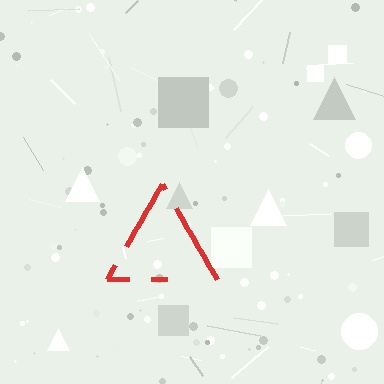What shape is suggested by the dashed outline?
The dashed outline suggests a triangle.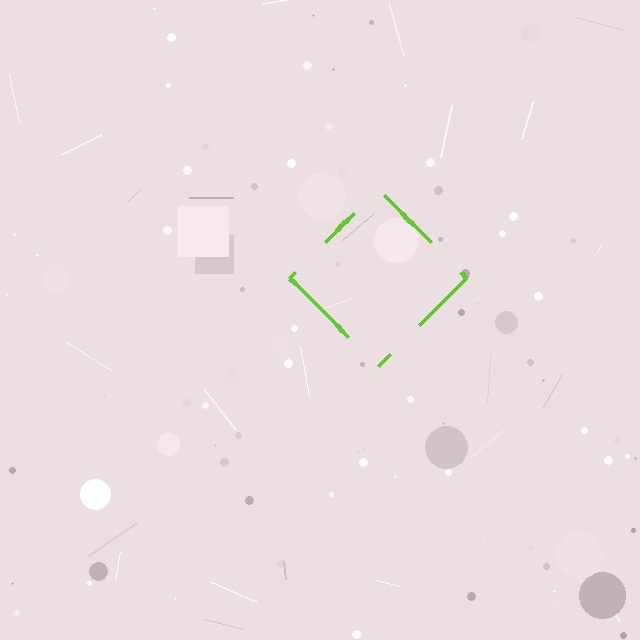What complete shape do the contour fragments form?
The contour fragments form a diamond.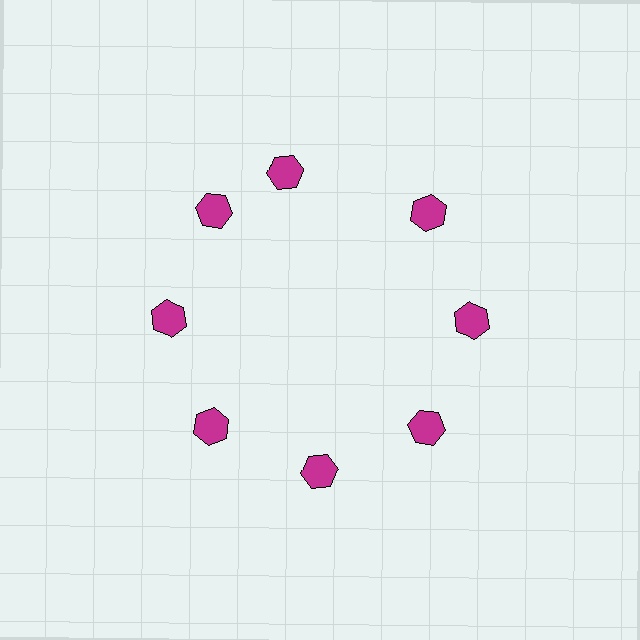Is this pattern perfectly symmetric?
No. The 8 magenta hexagons are arranged in a ring, but one element near the 12 o'clock position is rotated out of alignment along the ring, breaking the 8-fold rotational symmetry.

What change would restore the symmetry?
The symmetry would be restored by rotating it back into even spacing with its neighbors so that all 8 hexagons sit at equal angles and equal distance from the center.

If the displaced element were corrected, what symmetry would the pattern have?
It would have 8-fold rotational symmetry — the pattern would map onto itself every 45 degrees.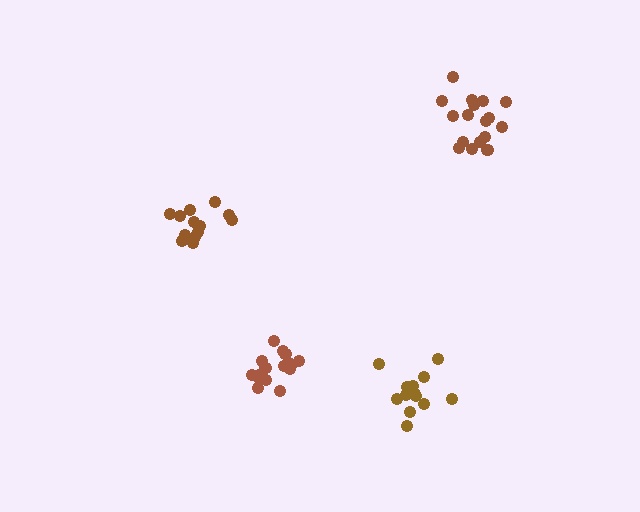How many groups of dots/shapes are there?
There are 4 groups.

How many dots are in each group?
Group 1: 13 dots, Group 2: 13 dots, Group 3: 17 dots, Group 4: 17 dots (60 total).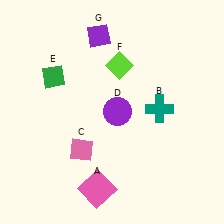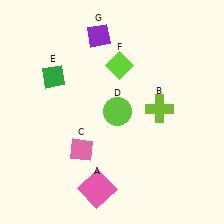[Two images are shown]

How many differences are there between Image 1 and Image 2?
There are 2 differences between the two images.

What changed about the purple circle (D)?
In Image 1, D is purple. In Image 2, it changed to lime.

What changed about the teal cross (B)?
In Image 1, B is teal. In Image 2, it changed to lime.